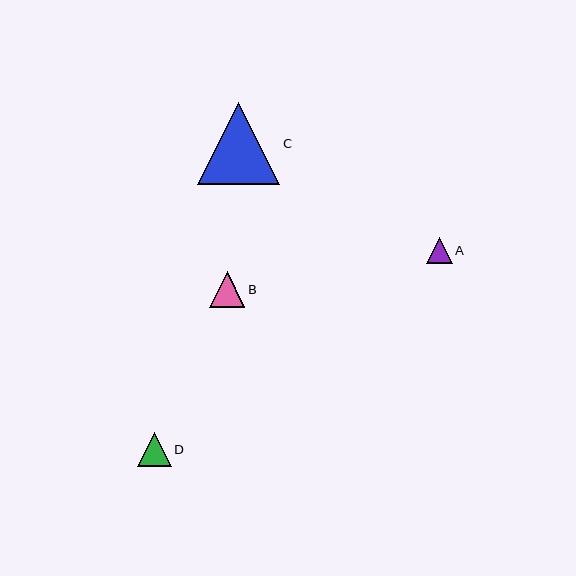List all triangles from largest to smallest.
From largest to smallest: C, B, D, A.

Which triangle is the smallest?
Triangle A is the smallest with a size of approximately 25 pixels.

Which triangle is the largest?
Triangle C is the largest with a size of approximately 82 pixels.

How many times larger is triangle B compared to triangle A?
Triangle B is approximately 1.4 times the size of triangle A.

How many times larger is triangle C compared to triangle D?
Triangle C is approximately 2.4 times the size of triangle D.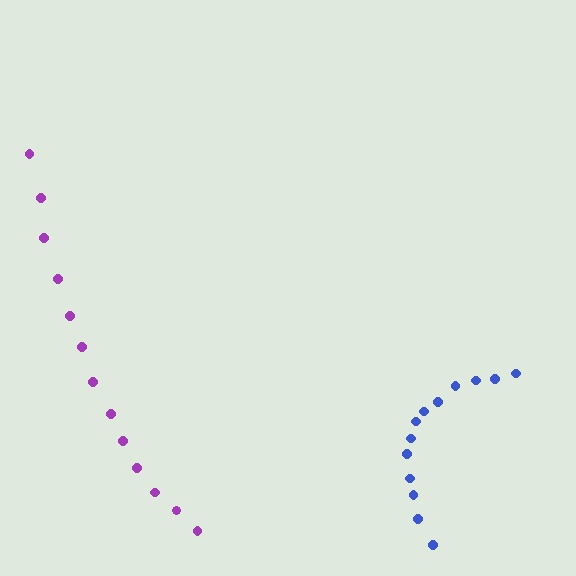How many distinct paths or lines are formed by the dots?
There are 2 distinct paths.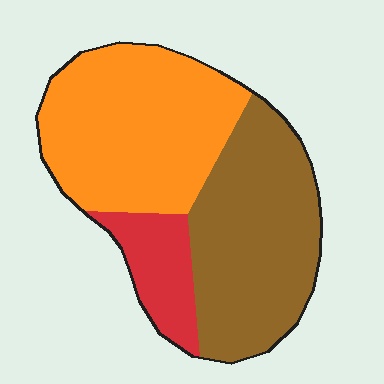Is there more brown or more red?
Brown.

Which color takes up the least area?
Red, at roughly 15%.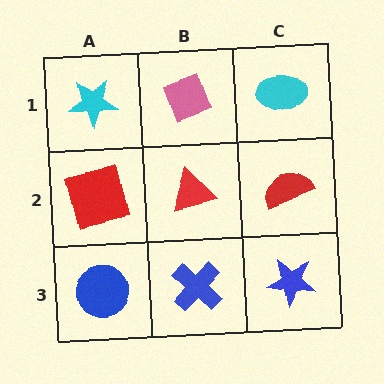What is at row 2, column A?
A red square.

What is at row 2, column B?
A red triangle.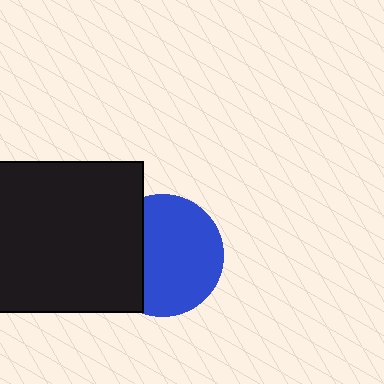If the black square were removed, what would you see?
You would see the complete blue circle.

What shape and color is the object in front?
The object in front is a black square.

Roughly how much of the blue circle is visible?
Most of it is visible (roughly 69%).